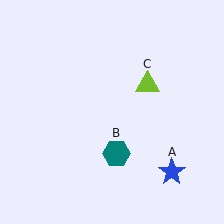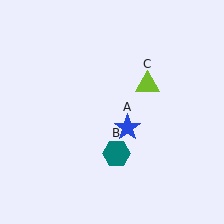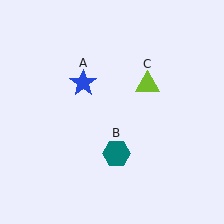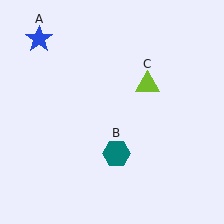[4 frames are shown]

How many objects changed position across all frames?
1 object changed position: blue star (object A).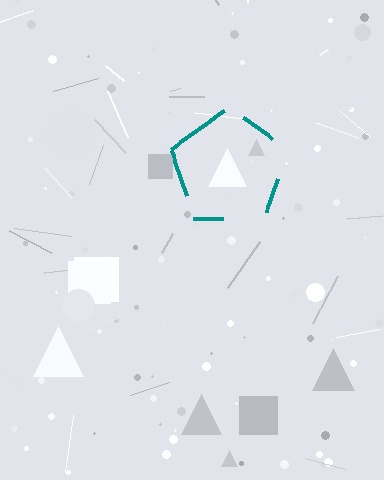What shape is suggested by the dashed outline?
The dashed outline suggests a pentagon.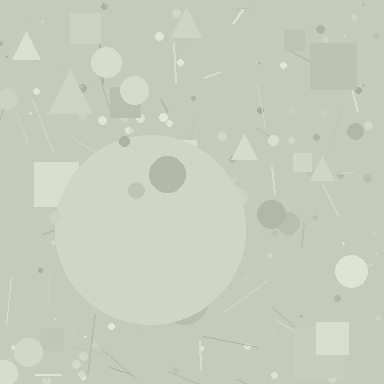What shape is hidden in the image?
A circle is hidden in the image.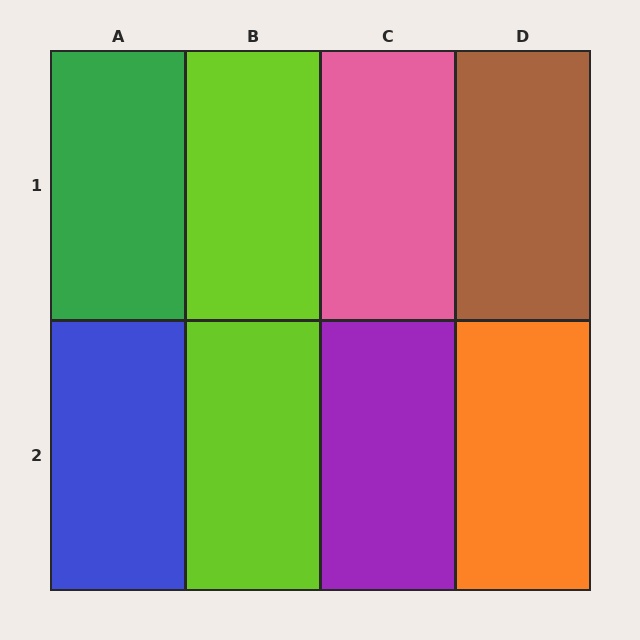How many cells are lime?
2 cells are lime.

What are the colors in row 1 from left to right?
Green, lime, pink, brown.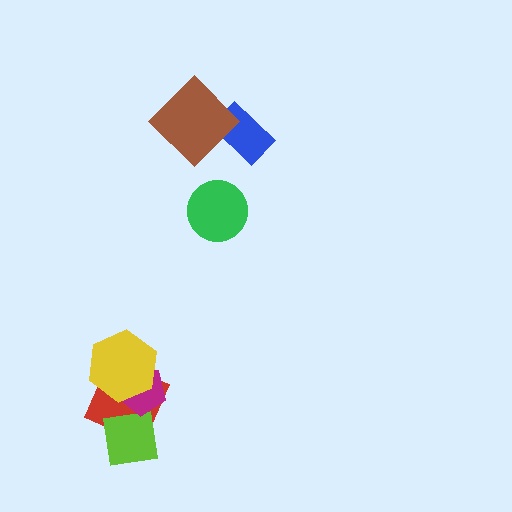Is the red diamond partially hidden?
Yes, it is partially covered by another shape.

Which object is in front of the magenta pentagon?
The yellow hexagon is in front of the magenta pentagon.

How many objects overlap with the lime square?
2 objects overlap with the lime square.